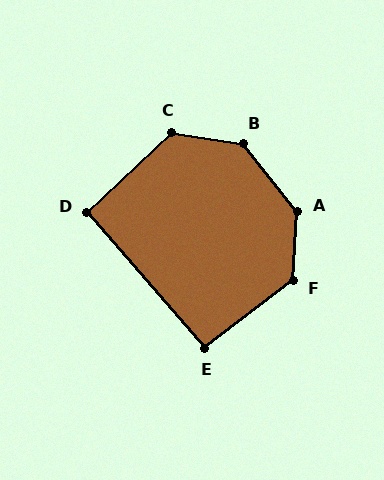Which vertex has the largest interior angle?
A, at approximately 138 degrees.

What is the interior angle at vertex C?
Approximately 128 degrees (obtuse).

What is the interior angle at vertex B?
Approximately 137 degrees (obtuse).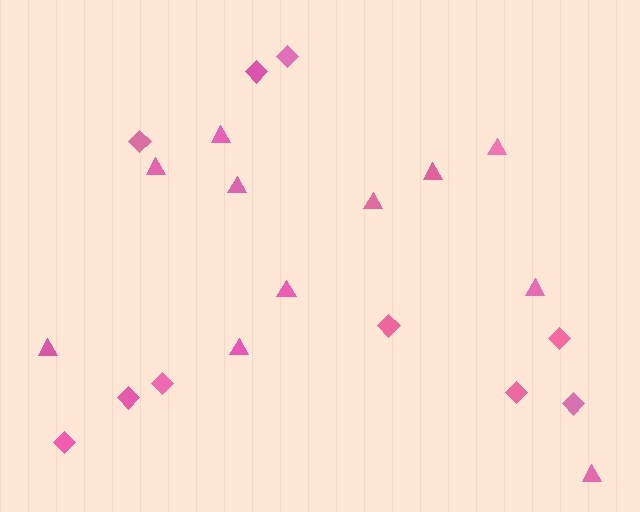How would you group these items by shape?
There are 2 groups: one group of triangles (11) and one group of diamonds (10).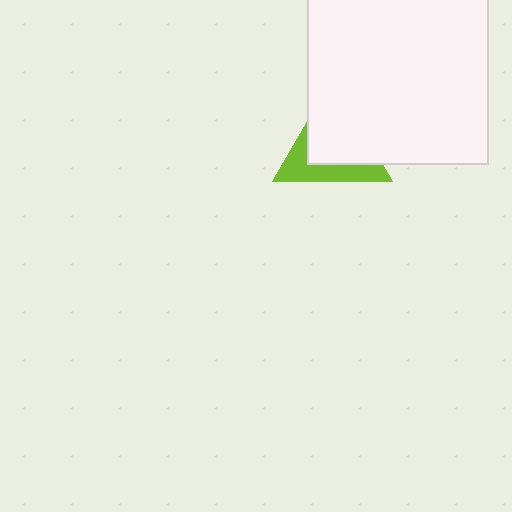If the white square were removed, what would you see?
You would see the complete lime triangle.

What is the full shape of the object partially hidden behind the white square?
The partially hidden object is a lime triangle.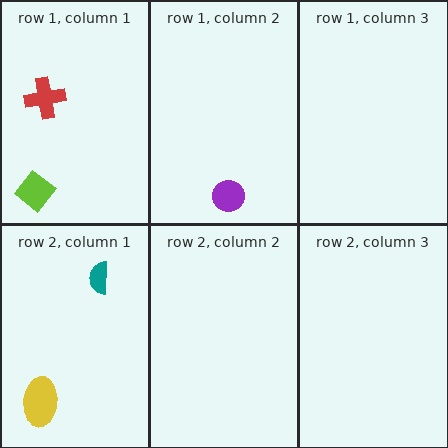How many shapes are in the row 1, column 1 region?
2.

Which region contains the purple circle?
The row 1, column 2 region.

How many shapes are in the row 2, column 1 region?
2.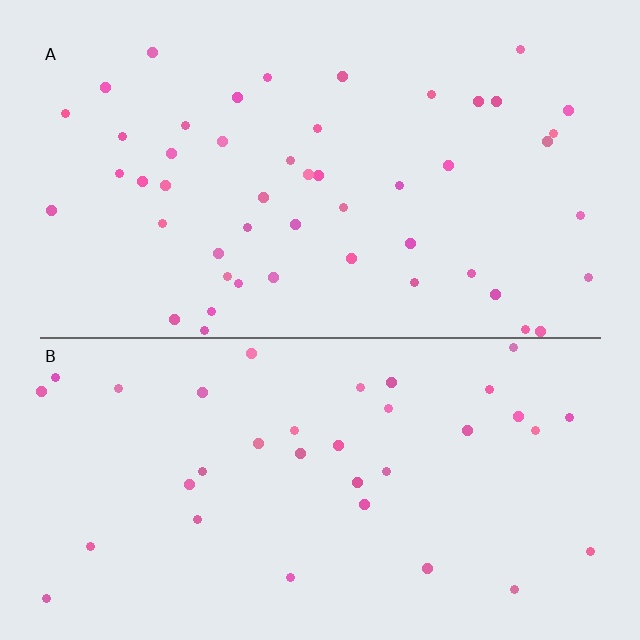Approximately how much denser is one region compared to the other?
Approximately 1.4× — region A over region B.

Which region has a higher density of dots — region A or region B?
A (the top).